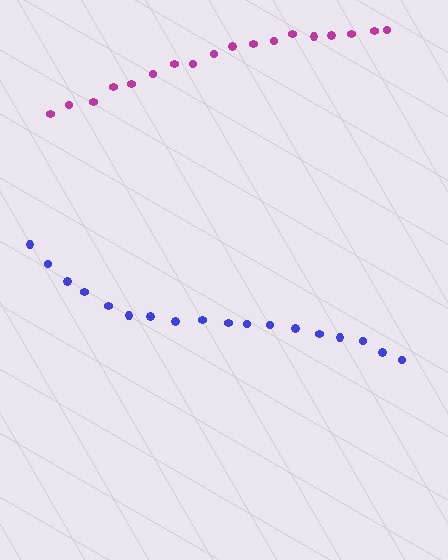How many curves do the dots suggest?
There are 2 distinct paths.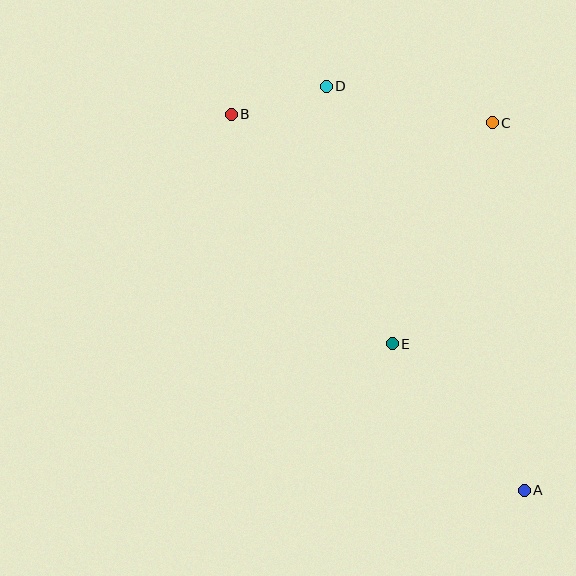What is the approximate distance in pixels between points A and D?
The distance between A and D is approximately 450 pixels.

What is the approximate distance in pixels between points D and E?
The distance between D and E is approximately 266 pixels.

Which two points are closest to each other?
Points B and D are closest to each other.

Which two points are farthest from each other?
Points A and B are farthest from each other.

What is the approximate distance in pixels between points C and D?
The distance between C and D is approximately 170 pixels.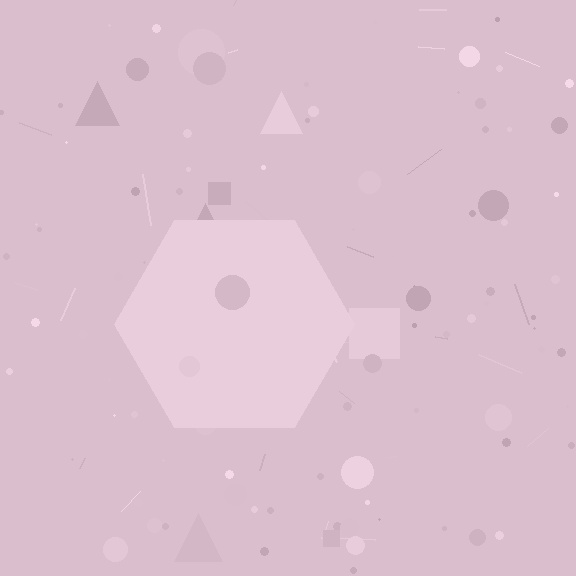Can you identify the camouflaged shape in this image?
The camouflaged shape is a hexagon.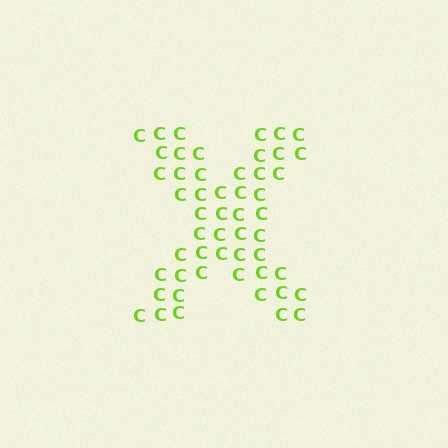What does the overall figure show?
The overall figure shows the letter X.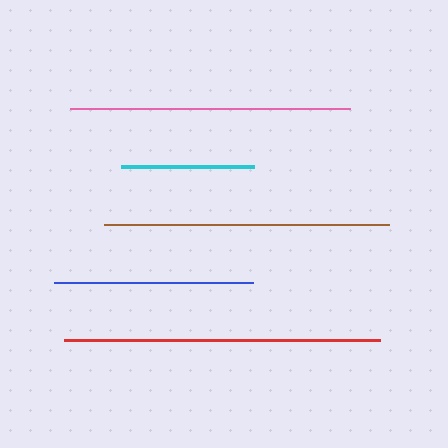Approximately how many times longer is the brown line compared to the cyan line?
The brown line is approximately 2.1 times the length of the cyan line.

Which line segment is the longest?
The red line is the longest at approximately 316 pixels.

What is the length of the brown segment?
The brown segment is approximately 284 pixels long.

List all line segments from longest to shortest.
From longest to shortest: red, brown, pink, blue, cyan.